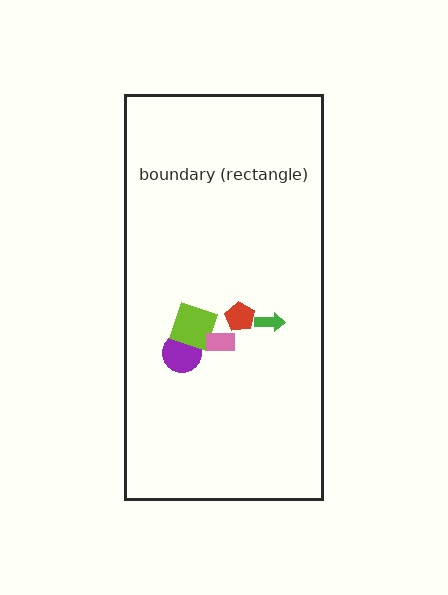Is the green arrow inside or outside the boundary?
Inside.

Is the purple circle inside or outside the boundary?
Inside.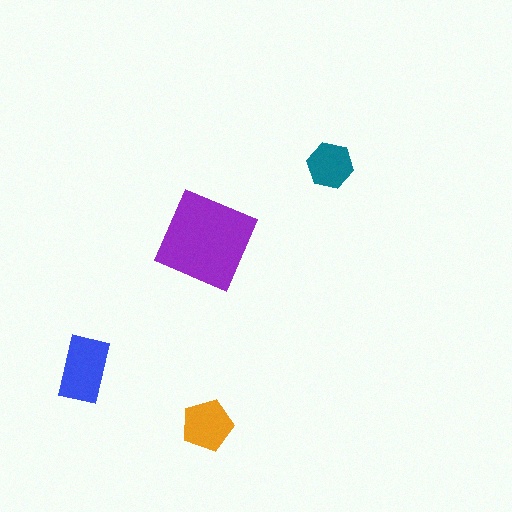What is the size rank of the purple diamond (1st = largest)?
1st.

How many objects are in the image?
There are 4 objects in the image.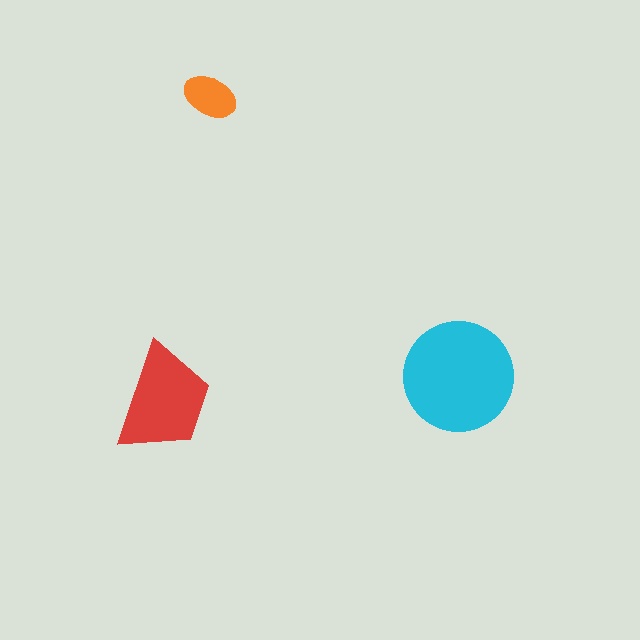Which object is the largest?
The cyan circle.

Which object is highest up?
The orange ellipse is topmost.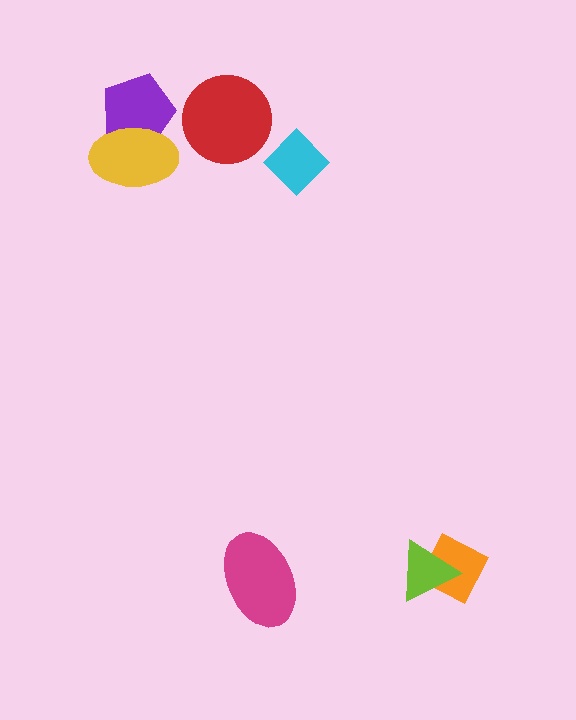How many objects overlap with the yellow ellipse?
1 object overlaps with the yellow ellipse.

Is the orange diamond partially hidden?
Yes, it is partially covered by another shape.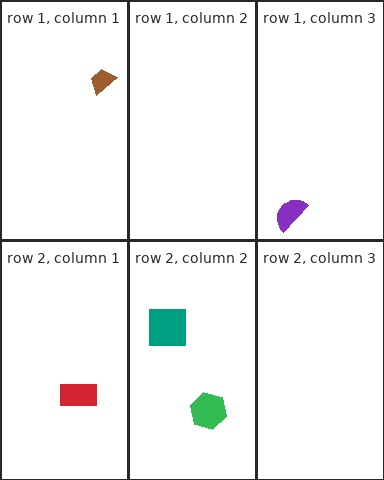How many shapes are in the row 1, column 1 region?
1.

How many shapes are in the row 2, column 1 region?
1.